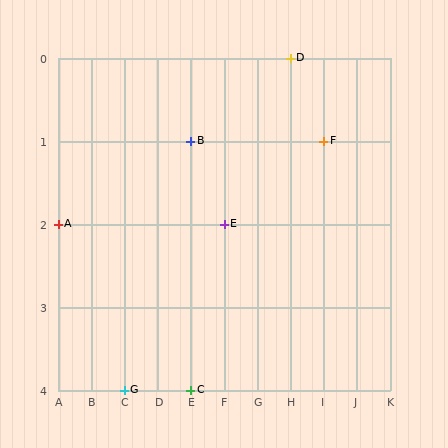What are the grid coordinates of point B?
Point B is at grid coordinates (E, 1).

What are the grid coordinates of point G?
Point G is at grid coordinates (C, 4).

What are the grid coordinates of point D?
Point D is at grid coordinates (H, 0).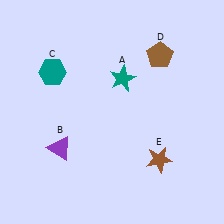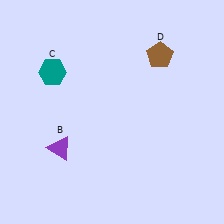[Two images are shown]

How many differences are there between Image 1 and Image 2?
There are 2 differences between the two images.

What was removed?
The brown star (E), the teal star (A) were removed in Image 2.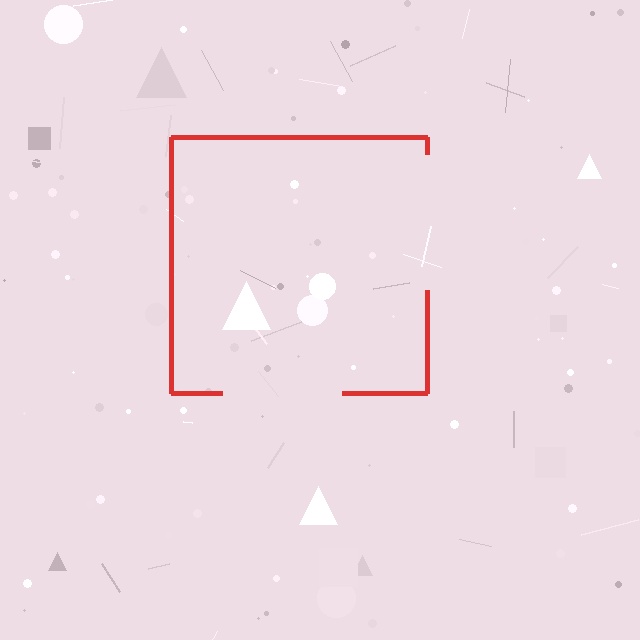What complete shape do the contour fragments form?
The contour fragments form a square.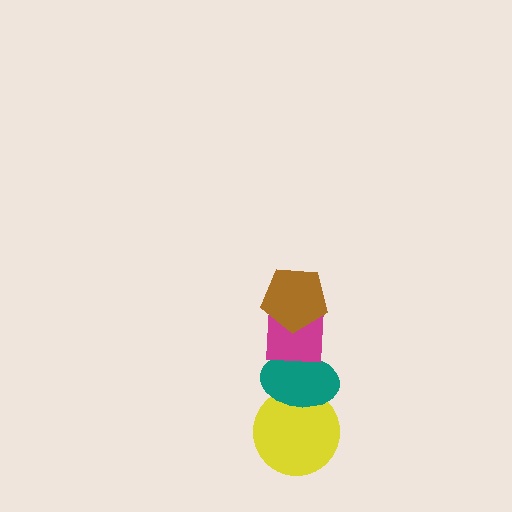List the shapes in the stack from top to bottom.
From top to bottom: the brown pentagon, the magenta square, the teal ellipse, the yellow circle.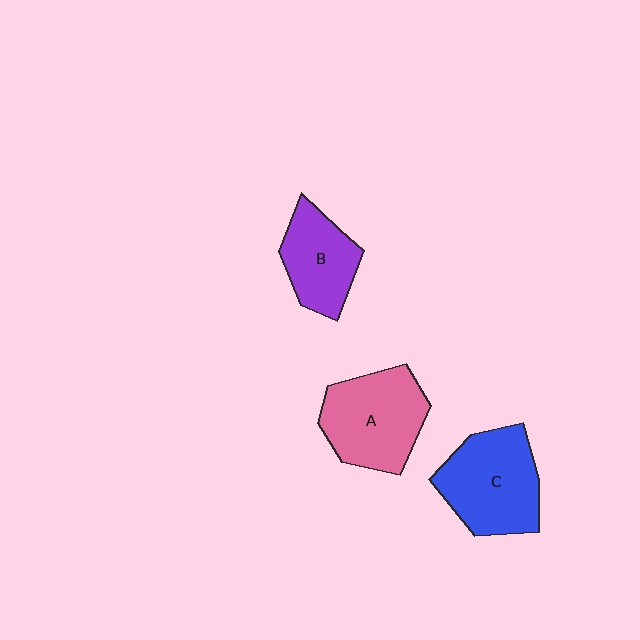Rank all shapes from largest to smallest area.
From largest to smallest: C (blue), A (pink), B (purple).